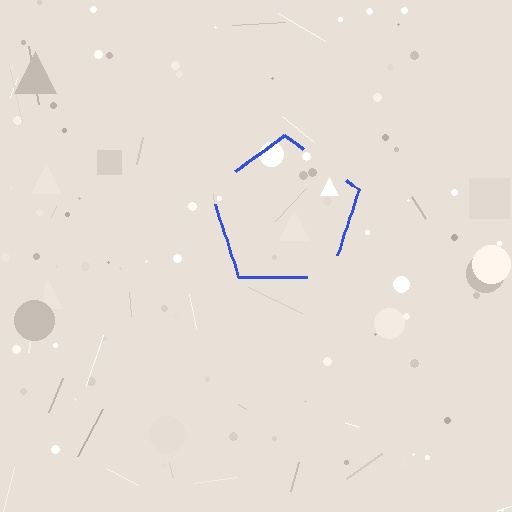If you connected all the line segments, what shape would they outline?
They would outline a pentagon.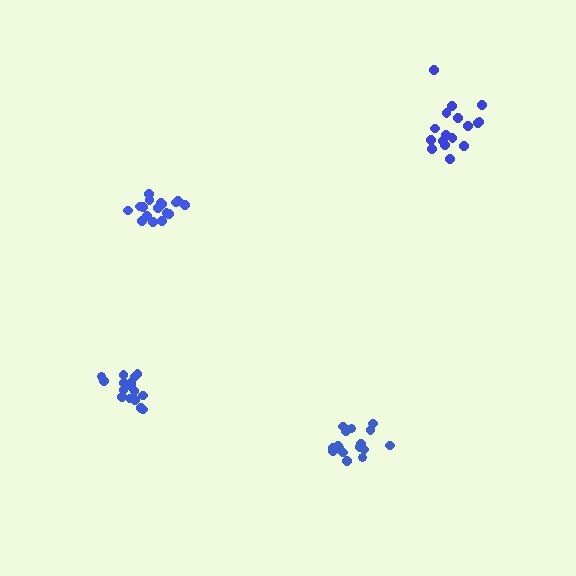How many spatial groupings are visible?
There are 4 spatial groupings.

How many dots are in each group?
Group 1: 17 dots, Group 2: 16 dots, Group 3: 17 dots, Group 4: 16 dots (66 total).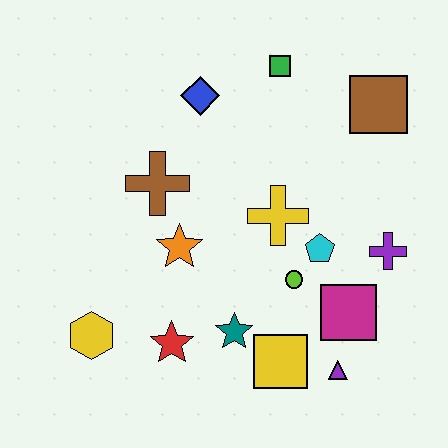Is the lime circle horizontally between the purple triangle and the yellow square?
Yes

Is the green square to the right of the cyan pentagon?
No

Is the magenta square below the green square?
Yes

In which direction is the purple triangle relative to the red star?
The purple triangle is to the right of the red star.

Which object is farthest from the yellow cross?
The yellow hexagon is farthest from the yellow cross.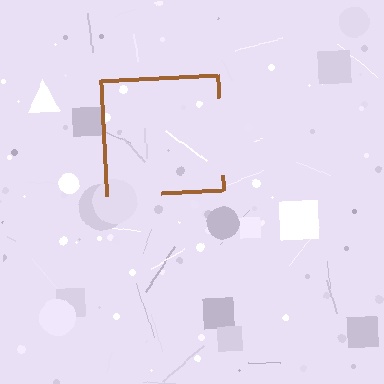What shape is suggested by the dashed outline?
The dashed outline suggests a square.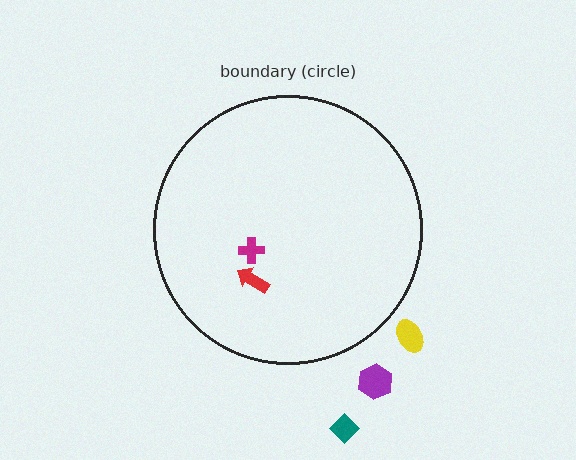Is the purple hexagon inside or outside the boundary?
Outside.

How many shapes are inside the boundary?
2 inside, 3 outside.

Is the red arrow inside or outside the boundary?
Inside.